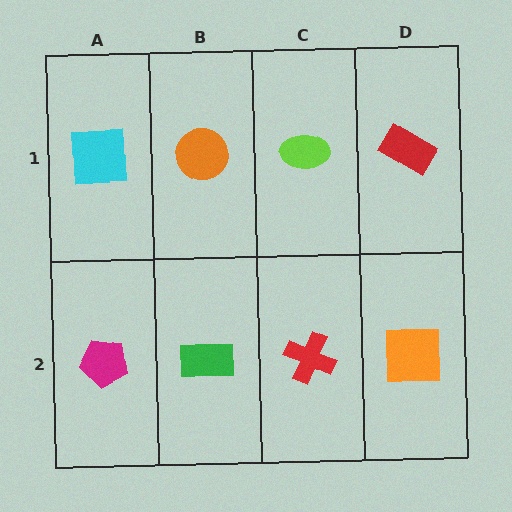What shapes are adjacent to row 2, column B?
An orange circle (row 1, column B), a magenta pentagon (row 2, column A), a red cross (row 2, column C).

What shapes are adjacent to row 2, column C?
A lime ellipse (row 1, column C), a green rectangle (row 2, column B), an orange square (row 2, column D).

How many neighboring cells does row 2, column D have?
2.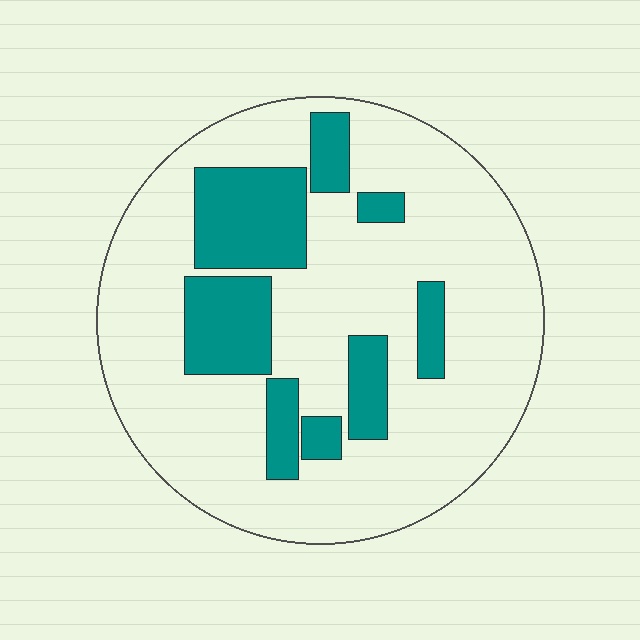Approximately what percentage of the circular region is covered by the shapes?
Approximately 25%.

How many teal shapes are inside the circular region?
8.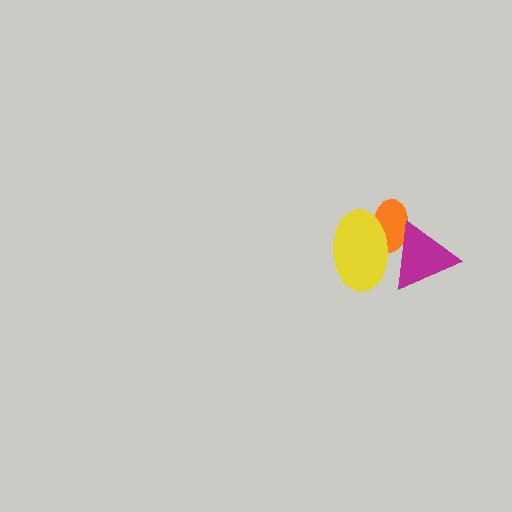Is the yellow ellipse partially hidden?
Yes, it is partially covered by another shape.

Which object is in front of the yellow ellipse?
The magenta triangle is in front of the yellow ellipse.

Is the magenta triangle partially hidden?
No, no other shape covers it.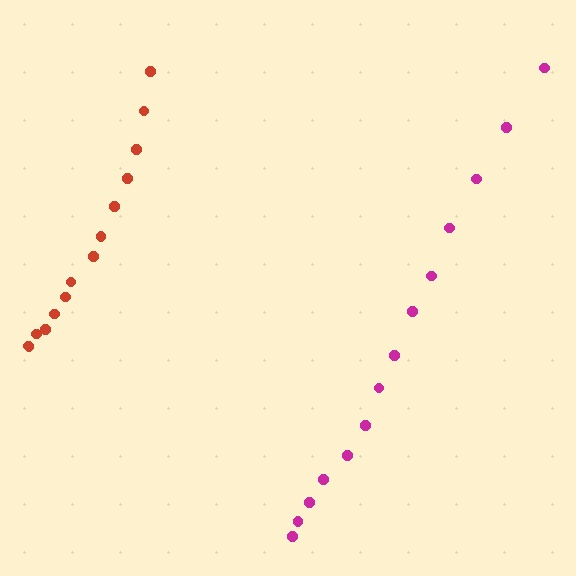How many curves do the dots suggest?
There are 2 distinct paths.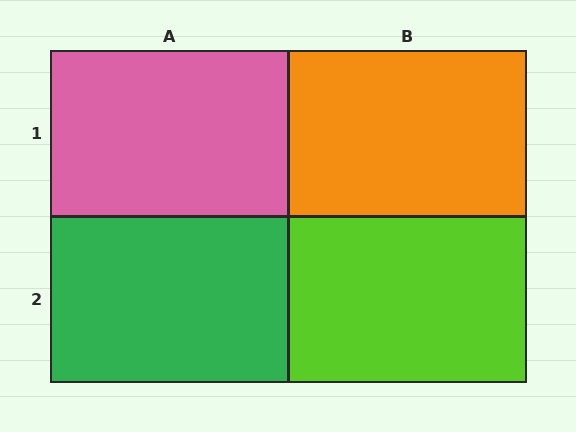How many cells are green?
1 cell is green.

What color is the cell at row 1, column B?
Orange.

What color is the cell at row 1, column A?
Pink.